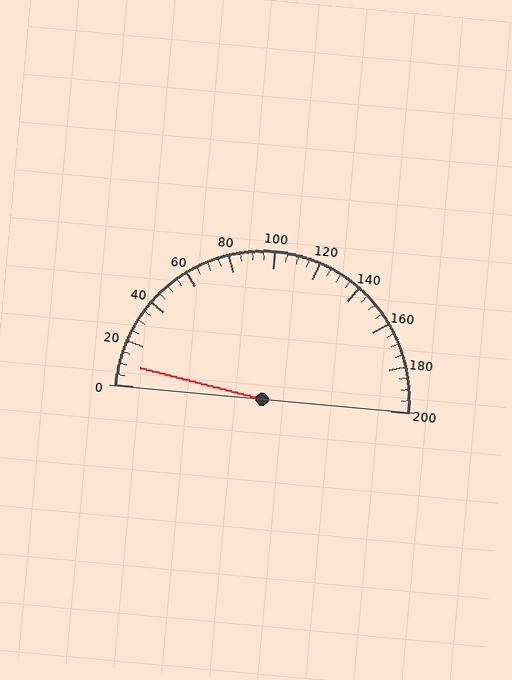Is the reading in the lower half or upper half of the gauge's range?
The reading is in the lower half of the range (0 to 200).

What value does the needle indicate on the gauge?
The needle indicates approximately 10.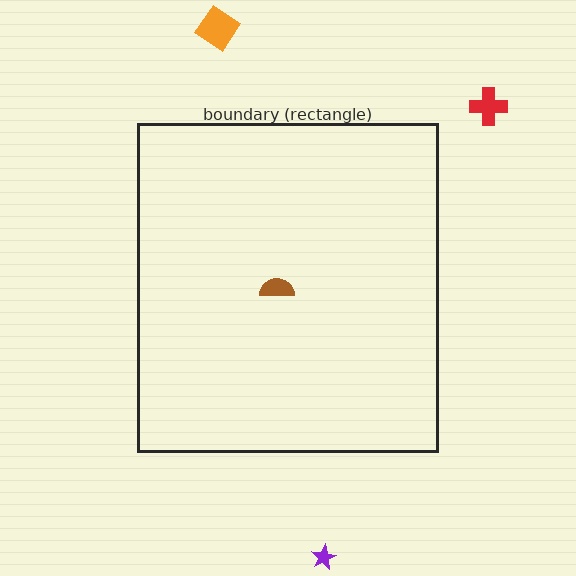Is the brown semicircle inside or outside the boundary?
Inside.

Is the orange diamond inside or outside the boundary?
Outside.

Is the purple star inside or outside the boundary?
Outside.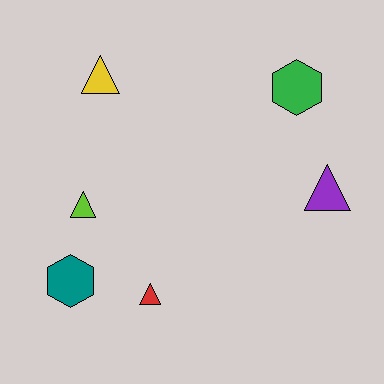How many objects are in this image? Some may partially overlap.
There are 6 objects.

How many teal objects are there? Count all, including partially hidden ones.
There is 1 teal object.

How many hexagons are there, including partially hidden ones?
There are 2 hexagons.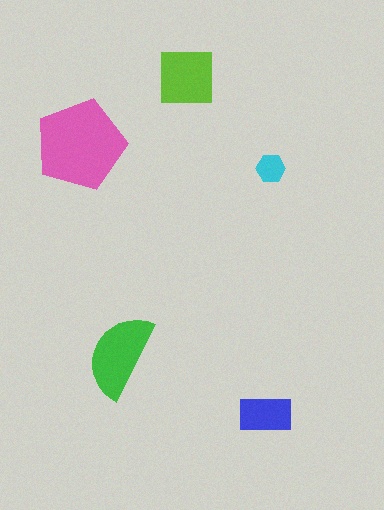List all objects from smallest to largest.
The cyan hexagon, the blue rectangle, the lime square, the green semicircle, the pink pentagon.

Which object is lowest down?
The blue rectangle is bottommost.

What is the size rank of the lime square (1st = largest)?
3rd.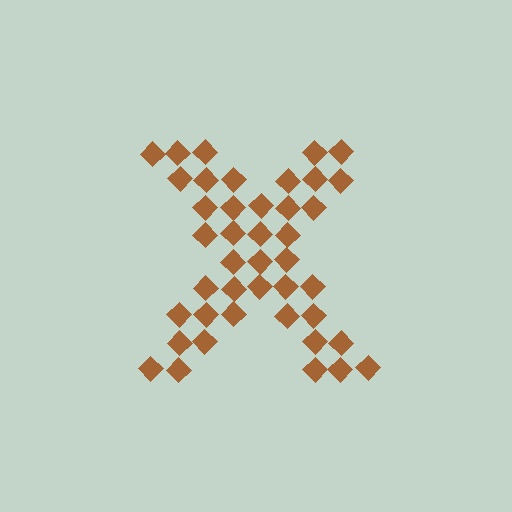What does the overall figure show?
The overall figure shows the letter X.